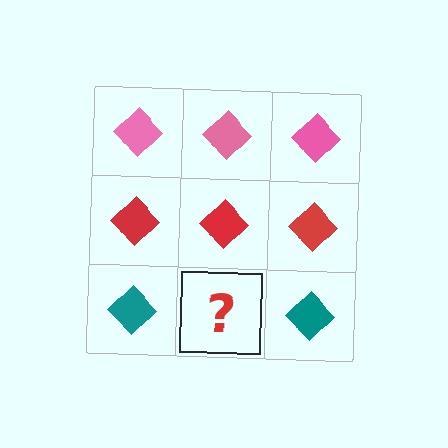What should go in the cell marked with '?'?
The missing cell should contain a teal diamond.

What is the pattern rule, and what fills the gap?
The rule is that each row has a consistent color. The gap should be filled with a teal diamond.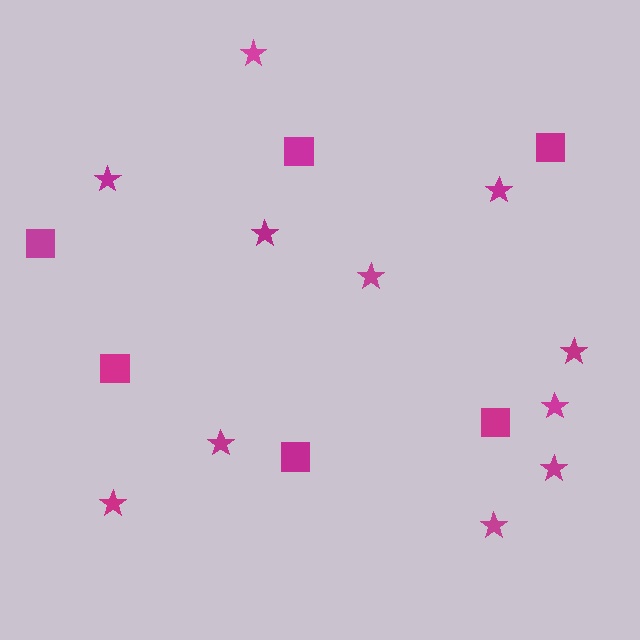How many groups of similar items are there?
There are 2 groups: one group of stars (11) and one group of squares (6).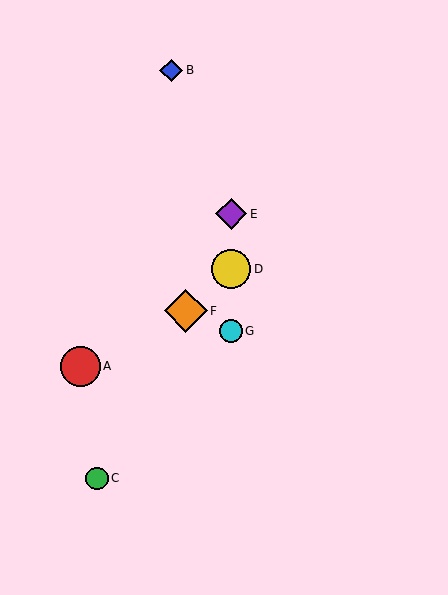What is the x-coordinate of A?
Object A is at x≈81.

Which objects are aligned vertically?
Objects D, E, G are aligned vertically.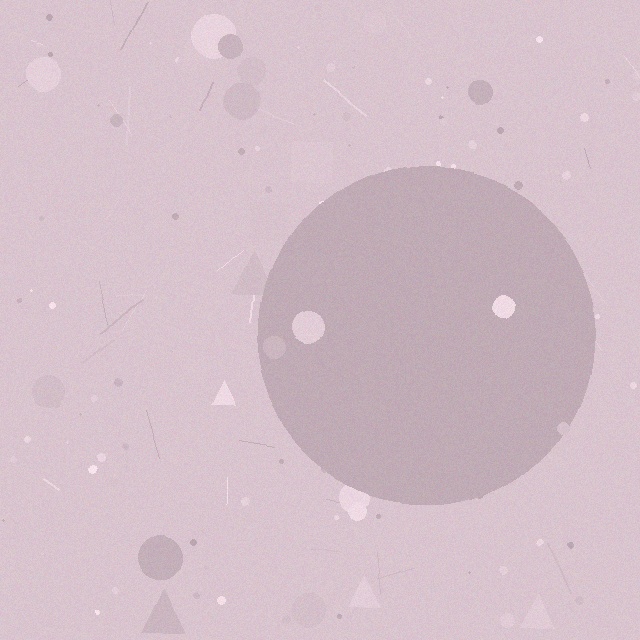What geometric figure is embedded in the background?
A circle is embedded in the background.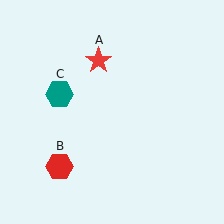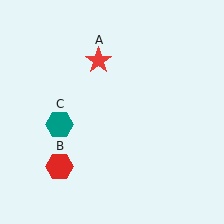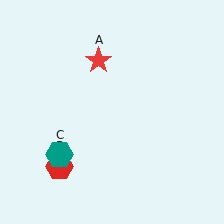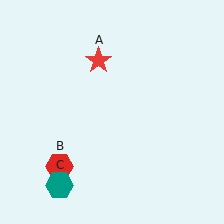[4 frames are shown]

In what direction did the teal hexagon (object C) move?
The teal hexagon (object C) moved down.